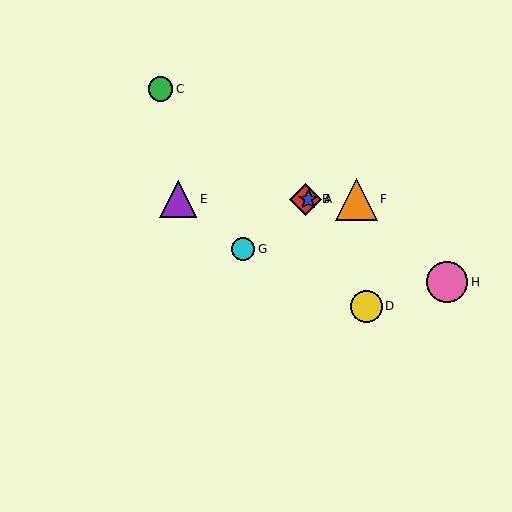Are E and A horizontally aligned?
Yes, both are at y≈199.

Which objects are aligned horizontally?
Objects A, B, E, F are aligned horizontally.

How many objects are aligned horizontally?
4 objects (A, B, E, F) are aligned horizontally.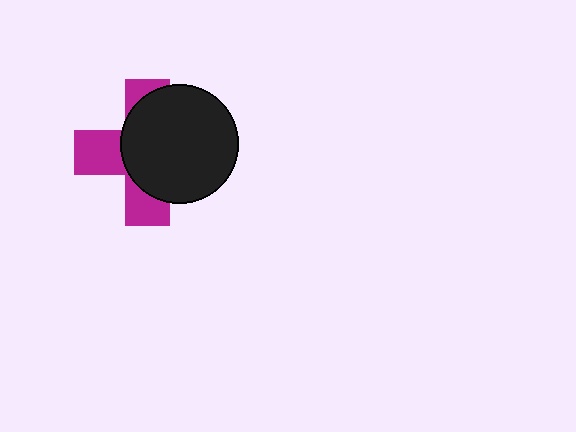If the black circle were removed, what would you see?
You would see the complete magenta cross.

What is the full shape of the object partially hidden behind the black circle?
The partially hidden object is a magenta cross.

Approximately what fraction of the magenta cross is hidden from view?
Roughly 60% of the magenta cross is hidden behind the black circle.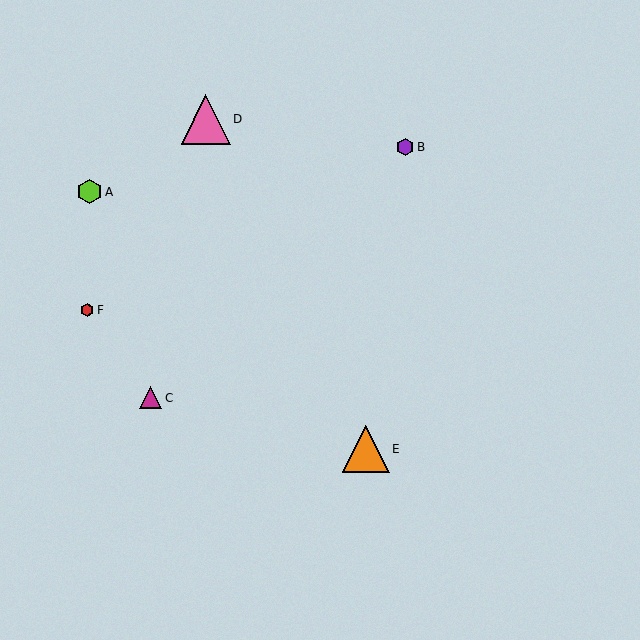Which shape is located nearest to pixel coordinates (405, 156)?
The purple hexagon (labeled B) at (405, 147) is nearest to that location.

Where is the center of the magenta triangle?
The center of the magenta triangle is at (151, 398).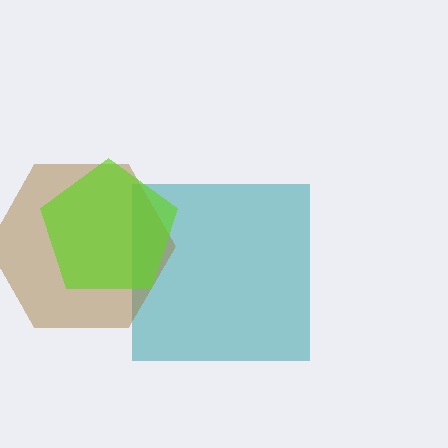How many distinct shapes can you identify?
There are 3 distinct shapes: a teal square, a brown hexagon, a lime pentagon.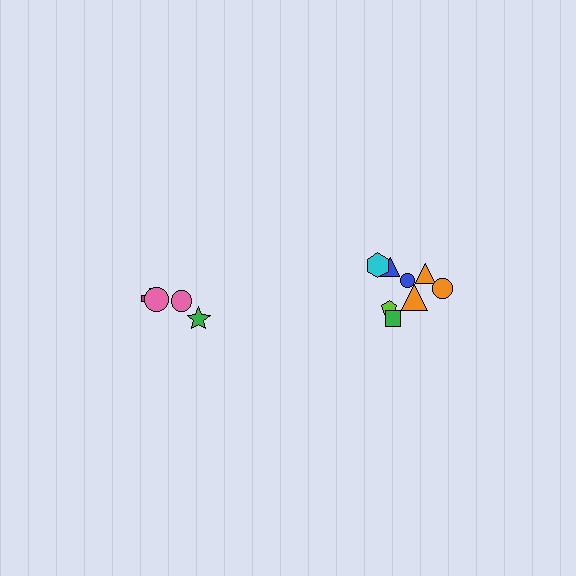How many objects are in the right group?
There are 8 objects.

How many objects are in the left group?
There are 4 objects.